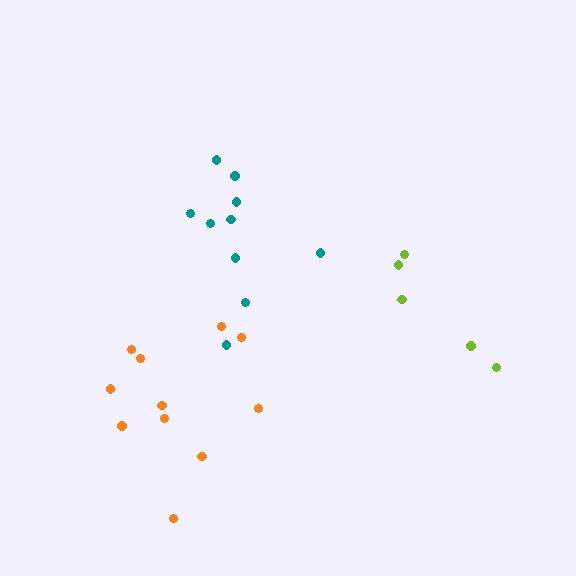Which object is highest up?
The teal cluster is topmost.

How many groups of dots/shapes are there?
There are 3 groups.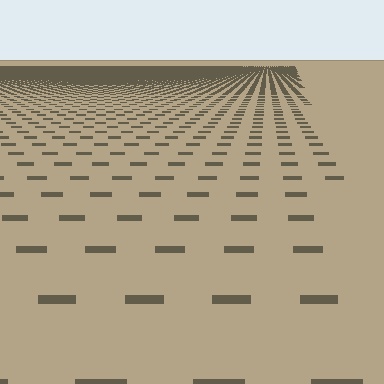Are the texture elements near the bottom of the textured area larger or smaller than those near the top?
Larger. Near the bottom, elements are closer to the viewer and appear at a bigger on-screen size.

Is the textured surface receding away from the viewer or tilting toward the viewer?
The surface is receding away from the viewer. Texture elements get smaller and denser toward the top.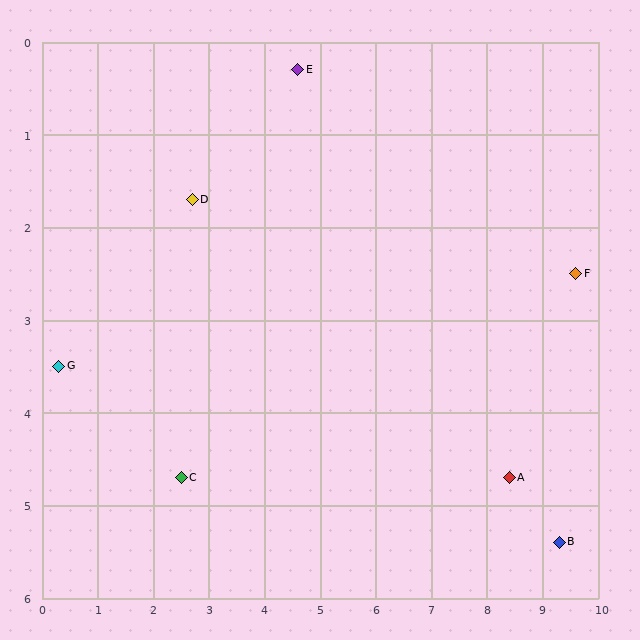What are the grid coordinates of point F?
Point F is at approximately (9.6, 2.5).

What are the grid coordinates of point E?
Point E is at approximately (4.6, 0.3).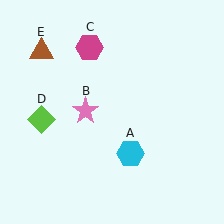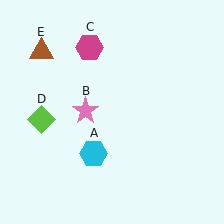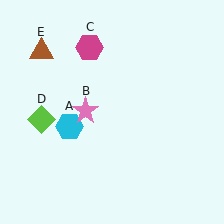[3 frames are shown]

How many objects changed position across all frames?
1 object changed position: cyan hexagon (object A).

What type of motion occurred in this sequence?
The cyan hexagon (object A) rotated clockwise around the center of the scene.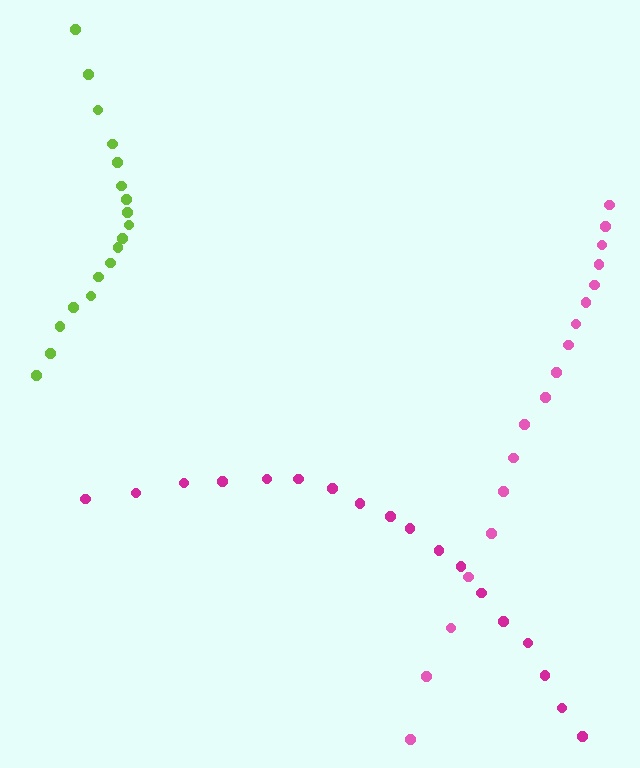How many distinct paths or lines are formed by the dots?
There are 3 distinct paths.